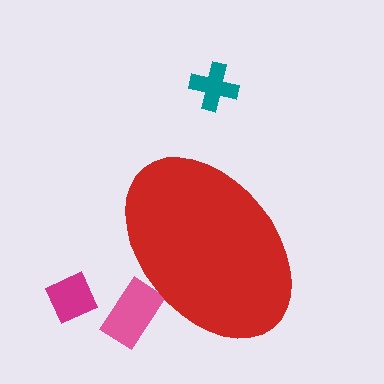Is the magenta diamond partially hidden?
No, the magenta diamond is fully visible.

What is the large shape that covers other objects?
A red ellipse.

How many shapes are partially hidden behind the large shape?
1 shape is partially hidden.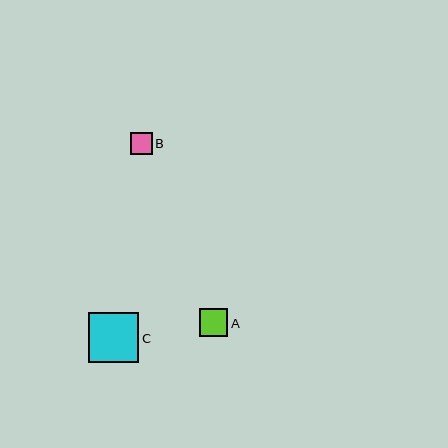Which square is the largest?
Square C is the largest with a size of approximately 50 pixels.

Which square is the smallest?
Square B is the smallest with a size of approximately 22 pixels.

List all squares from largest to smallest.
From largest to smallest: C, A, B.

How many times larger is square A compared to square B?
Square A is approximately 1.3 times the size of square B.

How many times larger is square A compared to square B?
Square A is approximately 1.3 times the size of square B.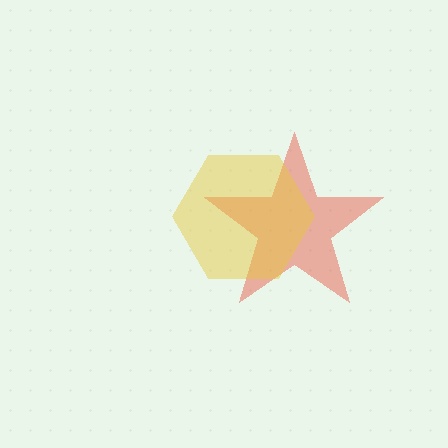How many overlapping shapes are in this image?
There are 2 overlapping shapes in the image.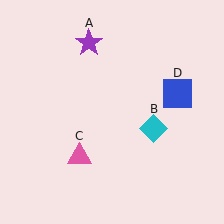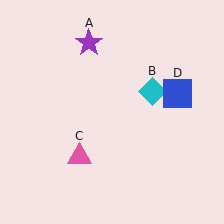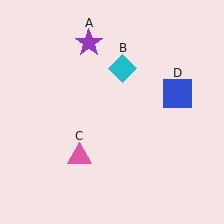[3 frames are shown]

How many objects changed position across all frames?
1 object changed position: cyan diamond (object B).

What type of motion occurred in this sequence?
The cyan diamond (object B) rotated counterclockwise around the center of the scene.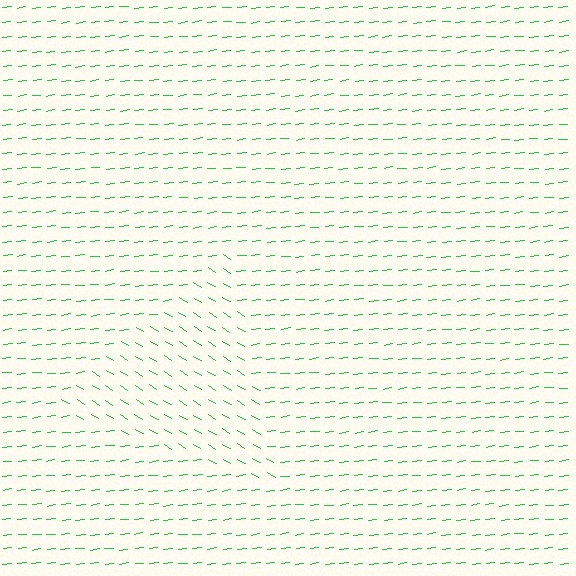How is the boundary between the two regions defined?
The boundary is defined purely by a change in line orientation (approximately 38 degrees difference). All lines are the same color and thickness.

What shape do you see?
I see a triangle.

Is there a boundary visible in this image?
Yes, there is a texture boundary formed by a change in line orientation.